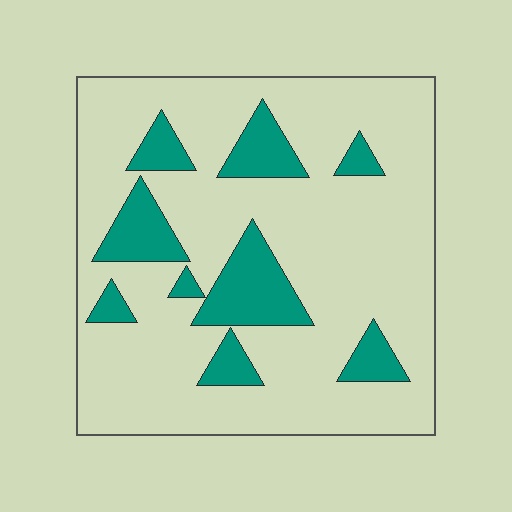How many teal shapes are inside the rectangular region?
9.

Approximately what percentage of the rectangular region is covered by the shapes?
Approximately 20%.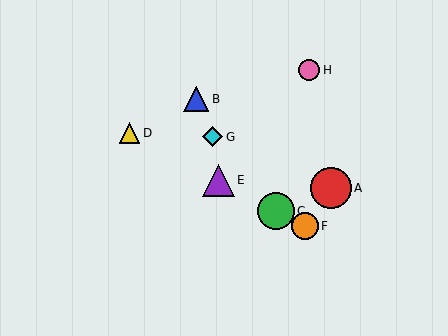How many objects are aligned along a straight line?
4 objects (C, D, E, F) are aligned along a straight line.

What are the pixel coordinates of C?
Object C is at (276, 211).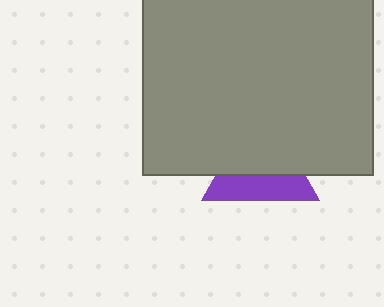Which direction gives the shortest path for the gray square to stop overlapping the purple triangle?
Moving up gives the shortest separation.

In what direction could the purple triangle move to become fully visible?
The purple triangle could move down. That would shift it out from behind the gray square entirely.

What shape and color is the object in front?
The object in front is a gray square.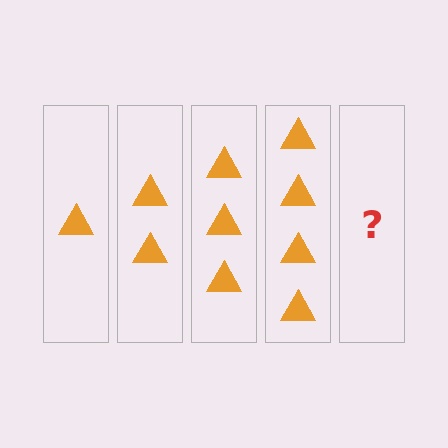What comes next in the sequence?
The next element should be 5 triangles.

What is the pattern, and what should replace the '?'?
The pattern is that each step adds one more triangle. The '?' should be 5 triangles.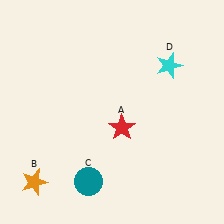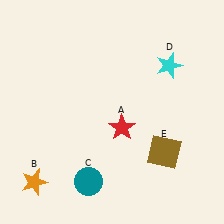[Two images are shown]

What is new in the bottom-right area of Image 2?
A brown square (E) was added in the bottom-right area of Image 2.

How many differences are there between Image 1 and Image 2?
There is 1 difference between the two images.